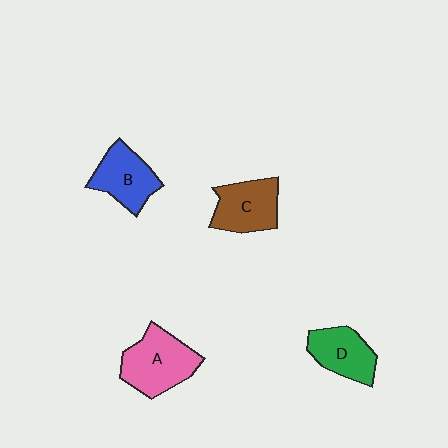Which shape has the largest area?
Shape A (pink).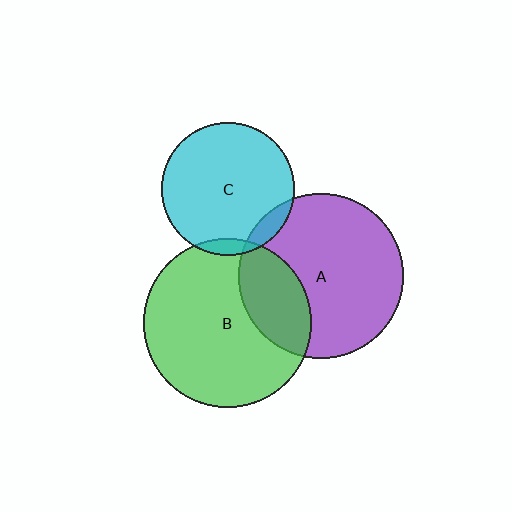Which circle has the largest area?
Circle B (green).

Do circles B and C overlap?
Yes.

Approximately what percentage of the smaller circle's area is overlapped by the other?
Approximately 5%.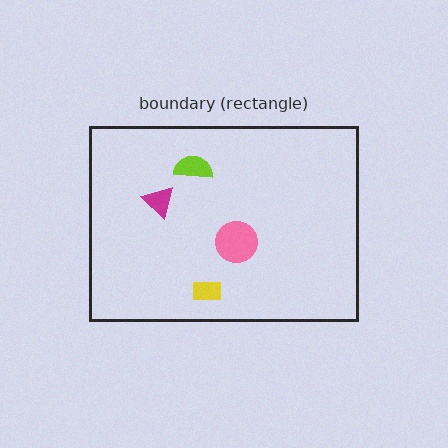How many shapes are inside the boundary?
4 inside, 0 outside.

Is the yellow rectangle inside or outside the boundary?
Inside.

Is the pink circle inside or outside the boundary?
Inside.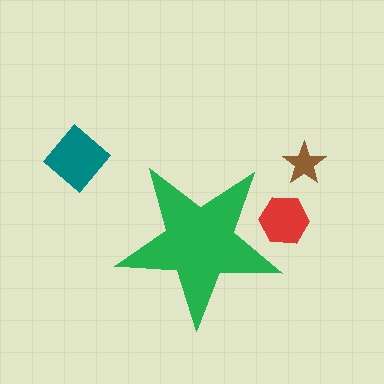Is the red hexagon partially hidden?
Yes, the red hexagon is partially hidden behind the green star.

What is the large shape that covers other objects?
A green star.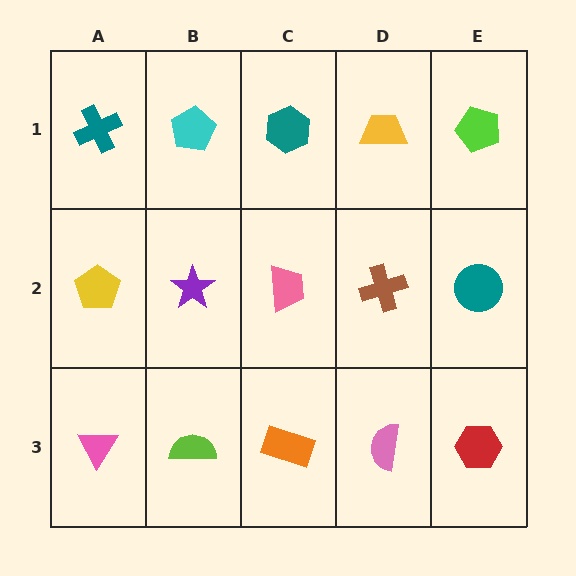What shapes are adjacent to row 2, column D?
A yellow trapezoid (row 1, column D), a pink semicircle (row 3, column D), a pink trapezoid (row 2, column C), a teal circle (row 2, column E).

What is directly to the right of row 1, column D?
A lime pentagon.